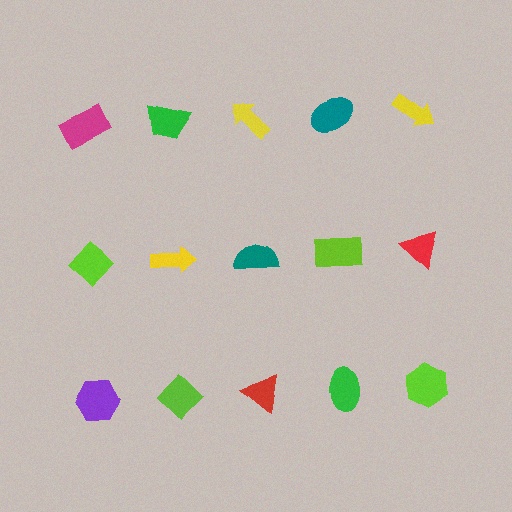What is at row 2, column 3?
A teal semicircle.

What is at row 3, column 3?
A red triangle.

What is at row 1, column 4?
A teal ellipse.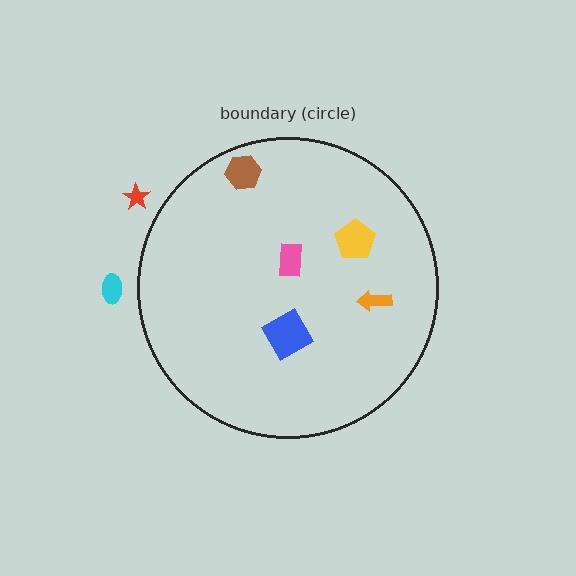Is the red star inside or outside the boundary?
Outside.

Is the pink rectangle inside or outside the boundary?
Inside.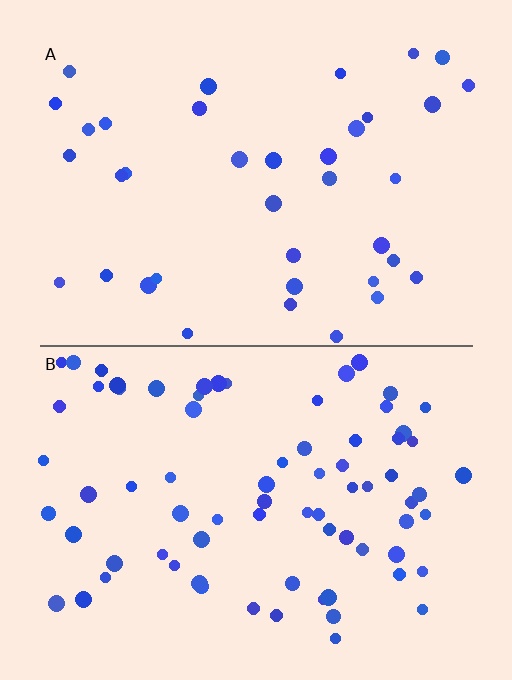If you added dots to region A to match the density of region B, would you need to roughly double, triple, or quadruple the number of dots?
Approximately double.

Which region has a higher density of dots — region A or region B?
B (the bottom).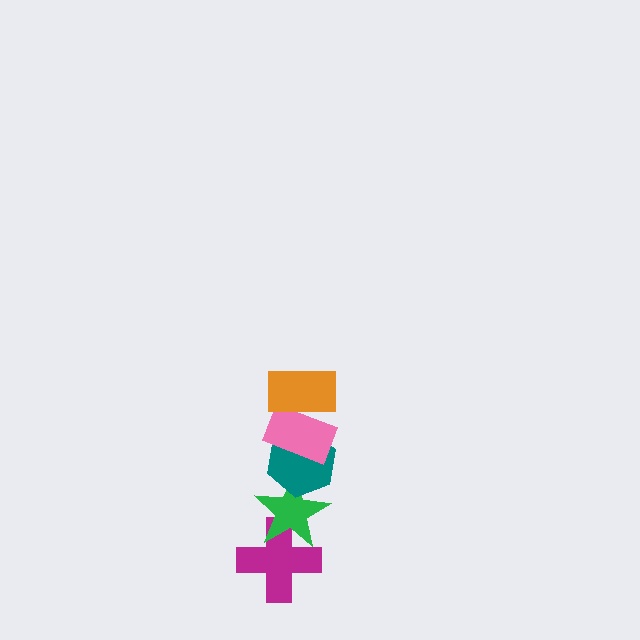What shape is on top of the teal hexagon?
The pink rectangle is on top of the teal hexagon.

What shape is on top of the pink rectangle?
The orange rectangle is on top of the pink rectangle.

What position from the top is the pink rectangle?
The pink rectangle is 2nd from the top.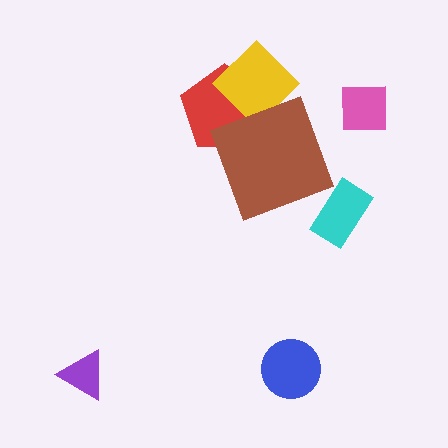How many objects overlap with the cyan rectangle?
0 objects overlap with the cyan rectangle.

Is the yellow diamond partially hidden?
Yes, it is partially covered by another shape.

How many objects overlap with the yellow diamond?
2 objects overlap with the yellow diamond.